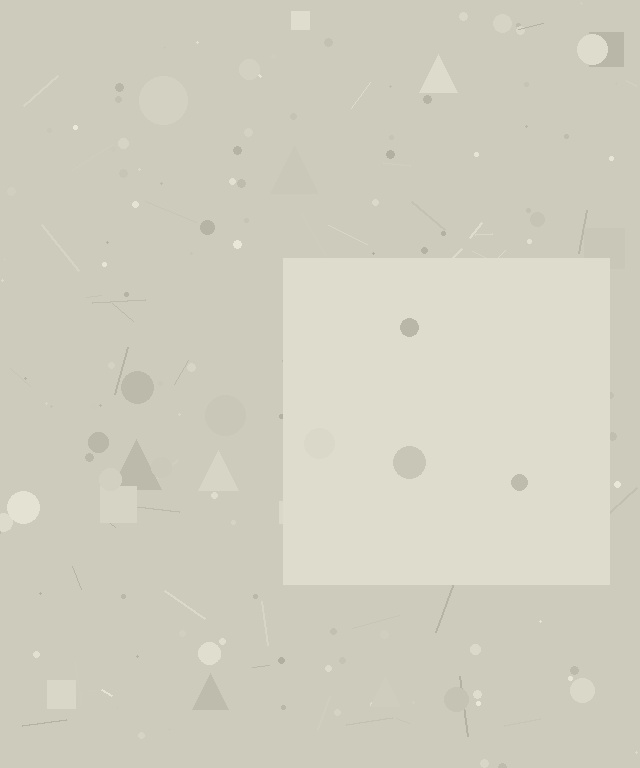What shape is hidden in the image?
A square is hidden in the image.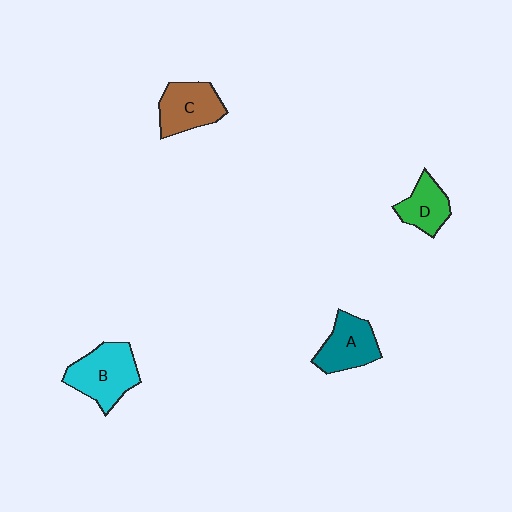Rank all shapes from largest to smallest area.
From largest to smallest: B (cyan), C (brown), A (teal), D (green).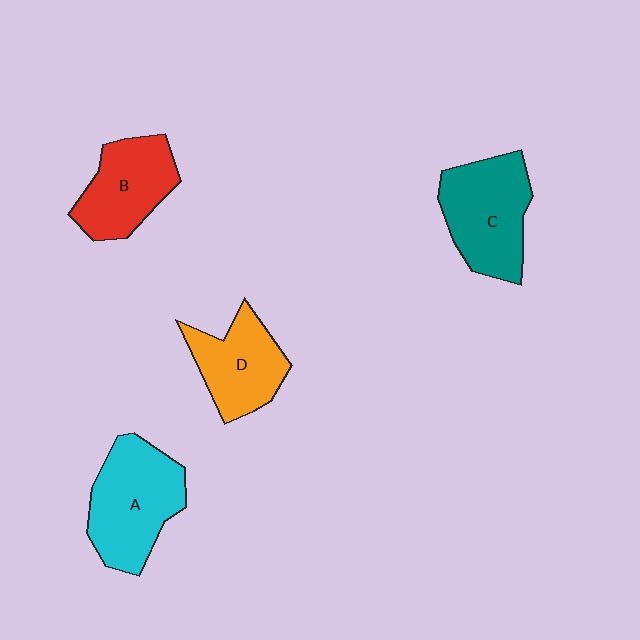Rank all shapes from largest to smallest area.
From largest to smallest: A (cyan), C (teal), B (red), D (orange).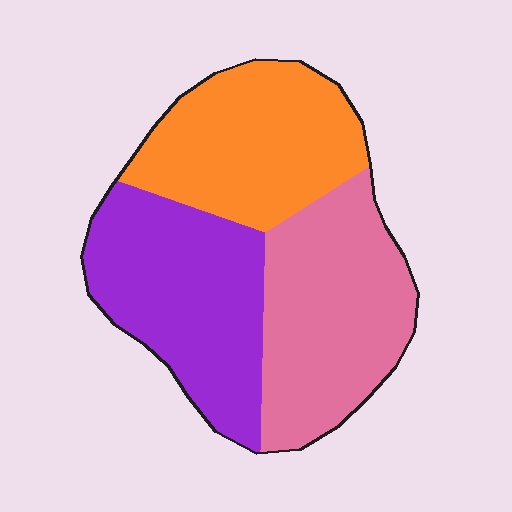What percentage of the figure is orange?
Orange covers around 30% of the figure.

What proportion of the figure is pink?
Pink covers 35% of the figure.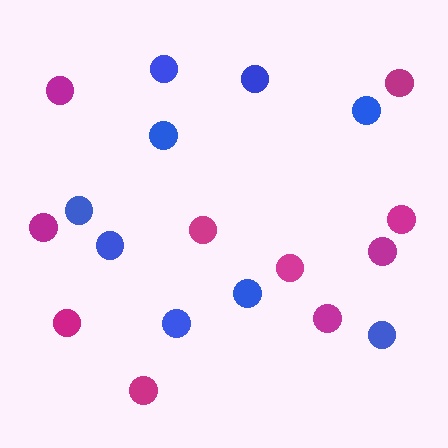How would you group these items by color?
There are 2 groups: one group of blue circles (9) and one group of magenta circles (10).